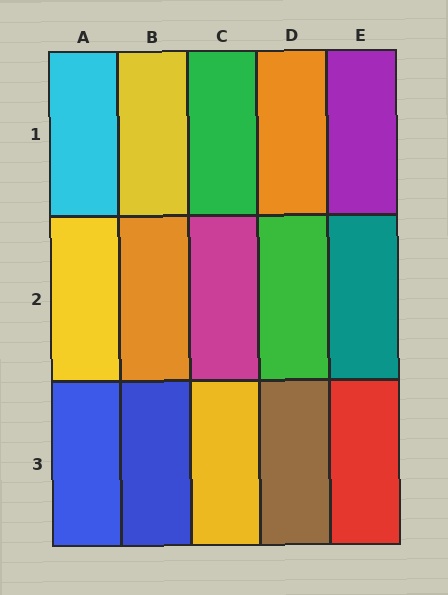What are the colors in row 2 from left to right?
Yellow, orange, magenta, green, teal.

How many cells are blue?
2 cells are blue.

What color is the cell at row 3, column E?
Red.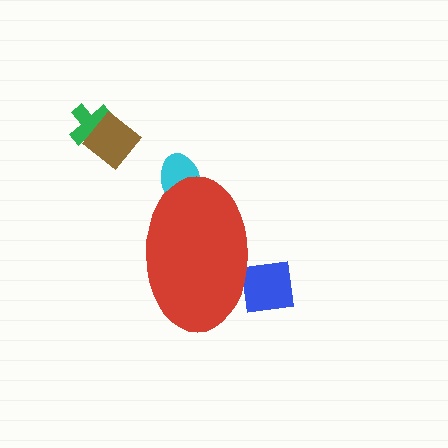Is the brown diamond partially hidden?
No, the brown diamond is fully visible.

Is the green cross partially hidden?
No, the green cross is fully visible.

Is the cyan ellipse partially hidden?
Yes, the cyan ellipse is partially hidden behind the red ellipse.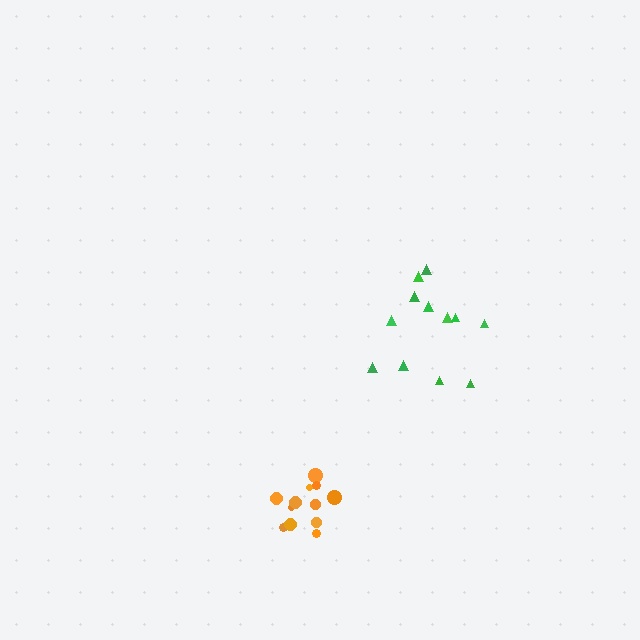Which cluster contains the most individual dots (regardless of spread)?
Green (12).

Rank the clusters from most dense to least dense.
orange, green.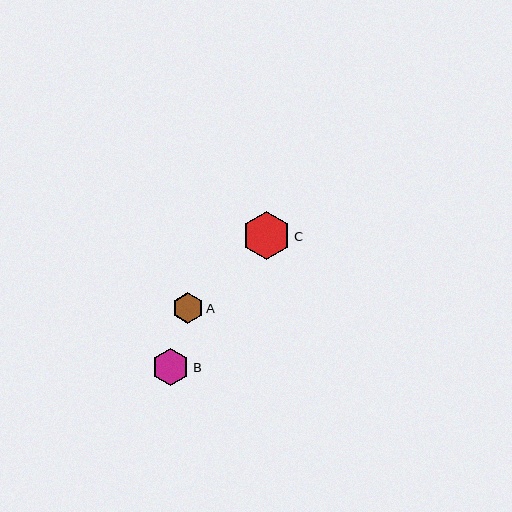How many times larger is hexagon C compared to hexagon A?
Hexagon C is approximately 1.6 times the size of hexagon A.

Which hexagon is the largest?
Hexagon C is the largest with a size of approximately 49 pixels.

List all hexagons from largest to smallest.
From largest to smallest: C, B, A.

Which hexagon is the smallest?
Hexagon A is the smallest with a size of approximately 31 pixels.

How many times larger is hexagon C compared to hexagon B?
Hexagon C is approximately 1.3 times the size of hexagon B.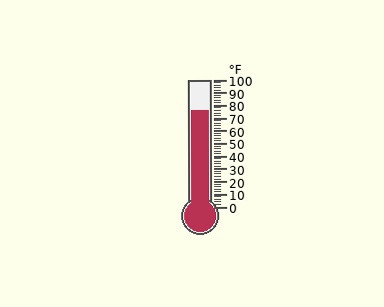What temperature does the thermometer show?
The thermometer shows approximately 76°F.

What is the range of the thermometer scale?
The thermometer scale ranges from 0°F to 100°F.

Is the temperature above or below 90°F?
The temperature is below 90°F.